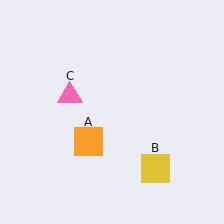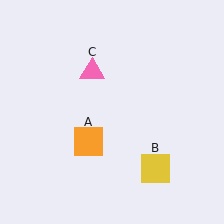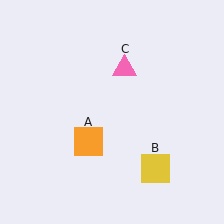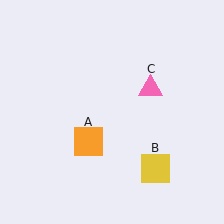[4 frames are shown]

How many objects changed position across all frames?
1 object changed position: pink triangle (object C).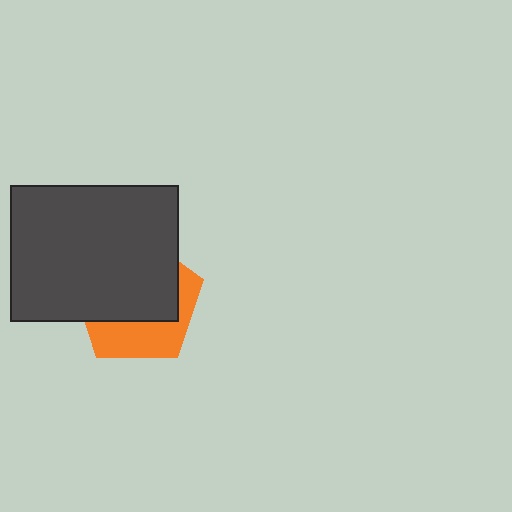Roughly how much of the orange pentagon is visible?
A small part of it is visible (roughly 37%).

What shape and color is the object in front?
The object in front is a dark gray rectangle.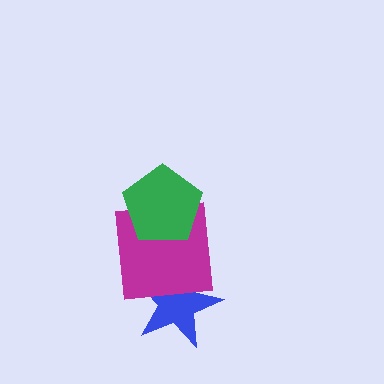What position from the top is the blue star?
The blue star is 3rd from the top.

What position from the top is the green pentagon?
The green pentagon is 1st from the top.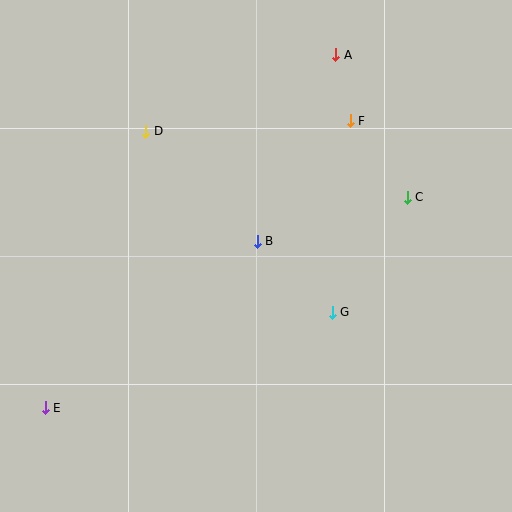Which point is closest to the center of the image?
Point B at (257, 241) is closest to the center.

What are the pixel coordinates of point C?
Point C is at (407, 197).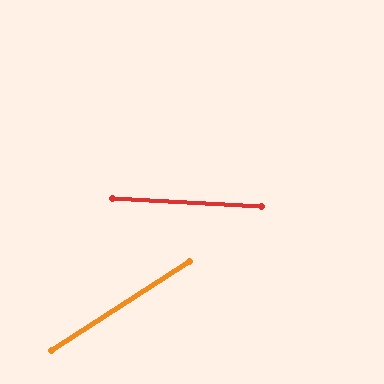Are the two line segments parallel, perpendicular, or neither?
Neither parallel nor perpendicular — they differ by about 36°.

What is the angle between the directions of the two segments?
Approximately 36 degrees.